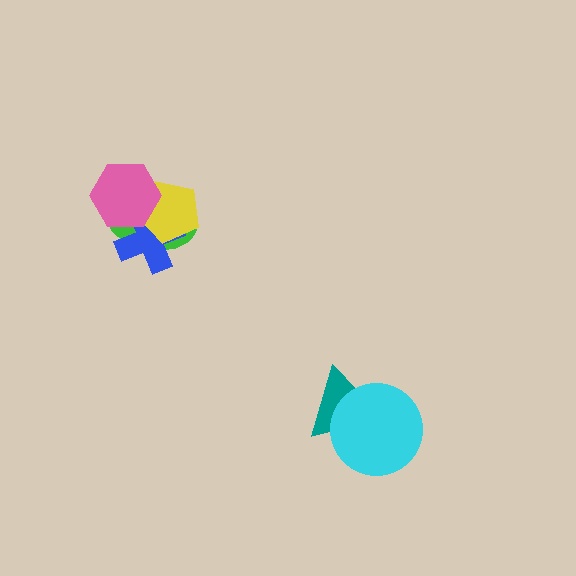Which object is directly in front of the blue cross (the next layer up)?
The yellow pentagon is directly in front of the blue cross.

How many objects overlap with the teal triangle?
1 object overlaps with the teal triangle.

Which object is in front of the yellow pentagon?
The pink hexagon is in front of the yellow pentagon.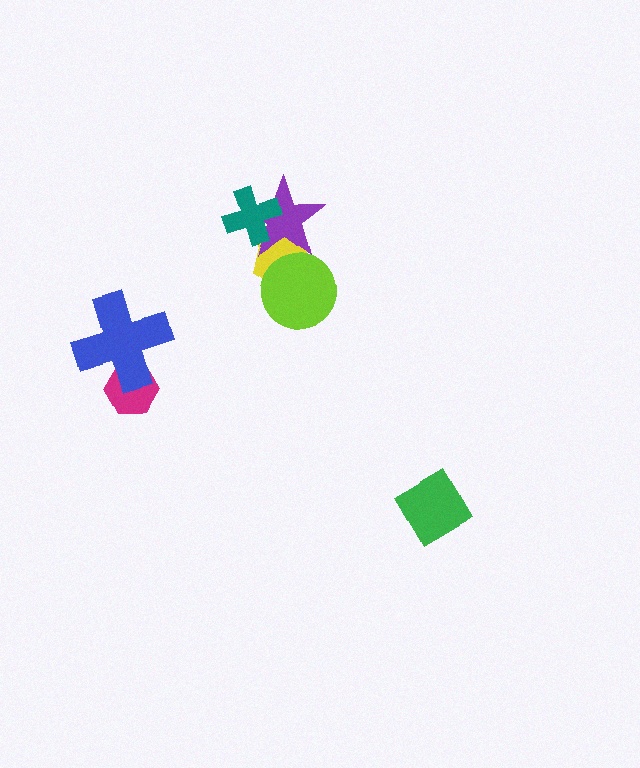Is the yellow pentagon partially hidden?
Yes, it is partially covered by another shape.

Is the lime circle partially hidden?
Yes, it is partially covered by another shape.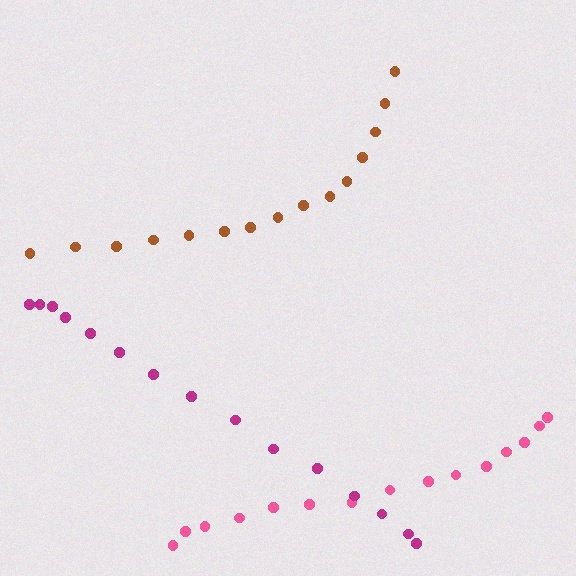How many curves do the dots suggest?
There are 3 distinct paths.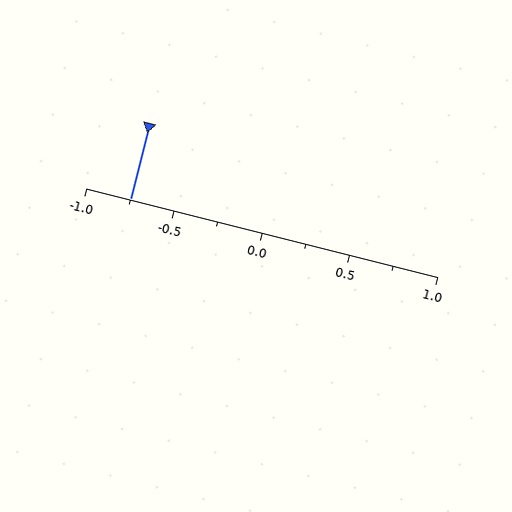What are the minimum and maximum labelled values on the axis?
The axis runs from -1.0 to 1.0.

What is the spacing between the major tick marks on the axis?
The major ticks are spaced 0.5 apart.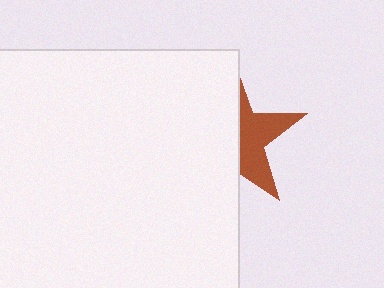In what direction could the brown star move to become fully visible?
The brown star could move right. That would shift it out from behind the white rectangle entirely.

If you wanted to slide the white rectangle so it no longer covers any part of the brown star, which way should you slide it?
Slide it left — that is the most direct way to separate the two shapes.